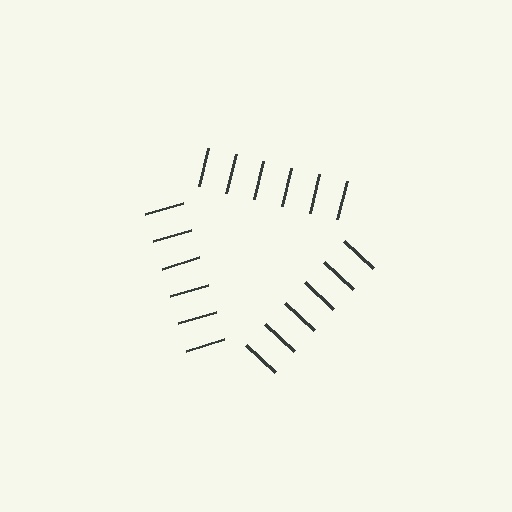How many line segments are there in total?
18 — 6 along each of the 3 edges.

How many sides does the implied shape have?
3 sides — the line-ends trace a triangle.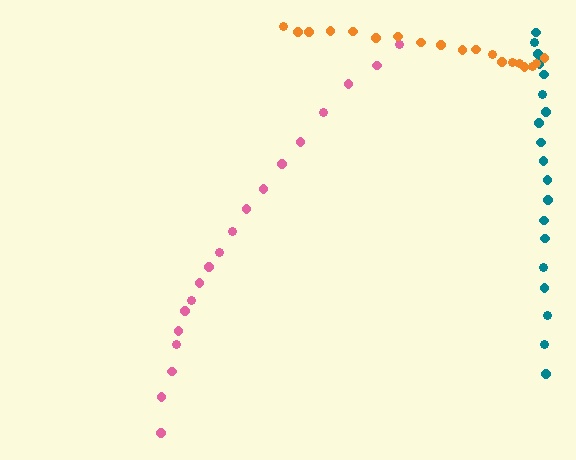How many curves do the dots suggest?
There are 3 distinct paths.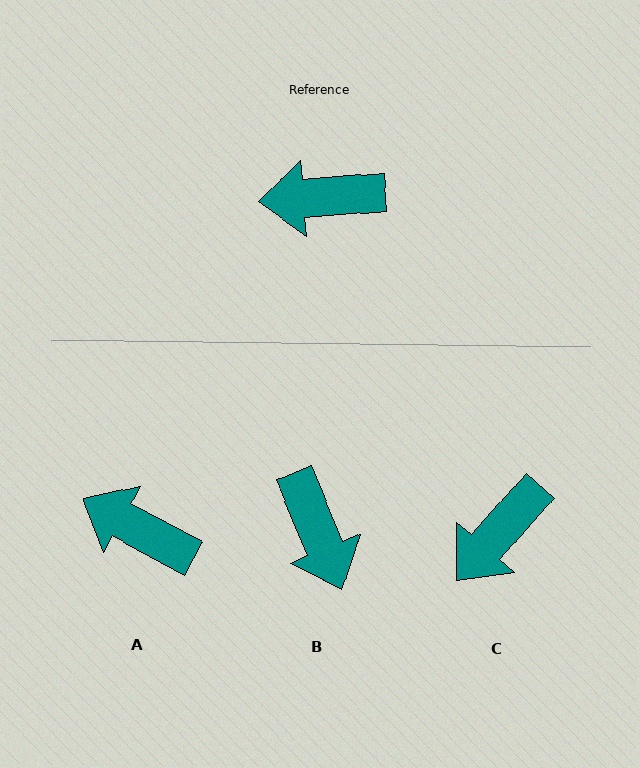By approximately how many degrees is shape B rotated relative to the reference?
Approximately 108 degrees counter-clockwise.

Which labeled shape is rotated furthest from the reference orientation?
B, about 108 degrees away.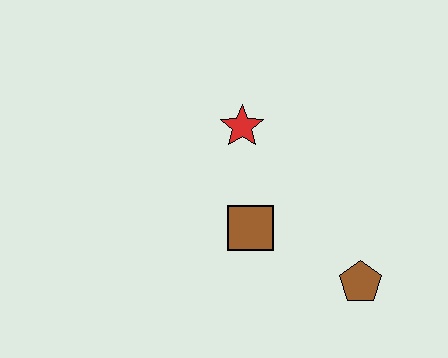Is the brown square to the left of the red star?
No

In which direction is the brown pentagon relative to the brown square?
The brown pentagon is to the right of the brown square.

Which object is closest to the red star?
The brown square is closest to the red star.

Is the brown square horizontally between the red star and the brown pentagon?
Yes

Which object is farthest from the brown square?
The brown pentagon is farthest from the brown square.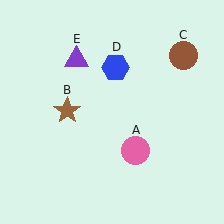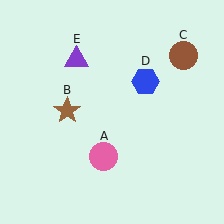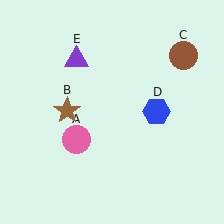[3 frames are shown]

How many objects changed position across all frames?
2 objects changed position: pink circle (object A), blue hexagon (object D).